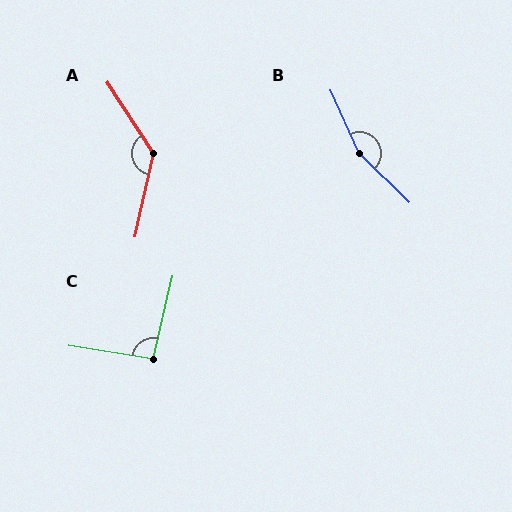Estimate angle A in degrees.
Approximately 134 degrees.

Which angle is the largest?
B, at approximately 159 degrees.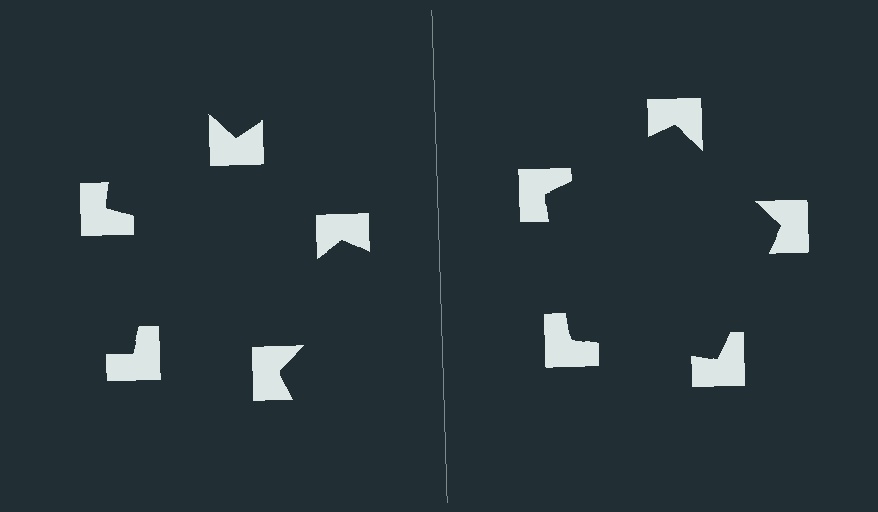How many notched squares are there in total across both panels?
10 — 5 on each side.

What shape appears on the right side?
An illusory pentagon.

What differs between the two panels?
The notched squares are positioned identically on both sides; only the wedge orientations differ. On the right they align to a pentagon; on the left they are misaligned.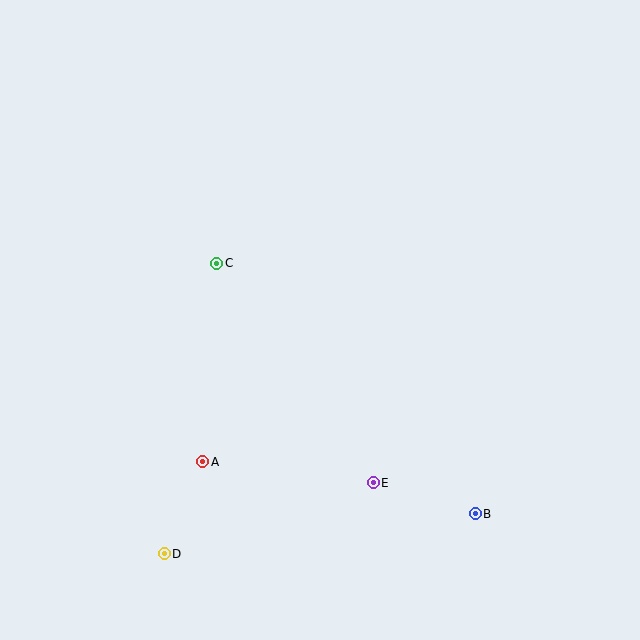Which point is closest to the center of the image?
Point C at (217, 263) is closest to the center.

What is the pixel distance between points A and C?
The distance between A and C is 199 pixels.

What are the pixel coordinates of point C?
Point C is at (217, 263).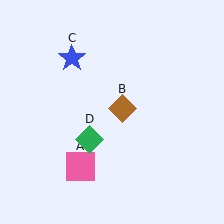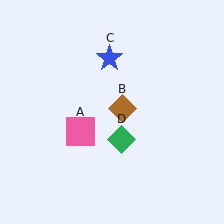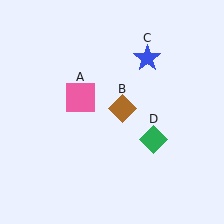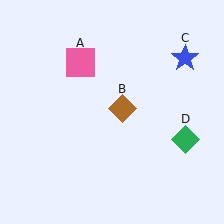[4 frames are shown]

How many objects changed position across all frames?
3 objects changed position: pink square (object A), blue star (object C), green diamond (object D).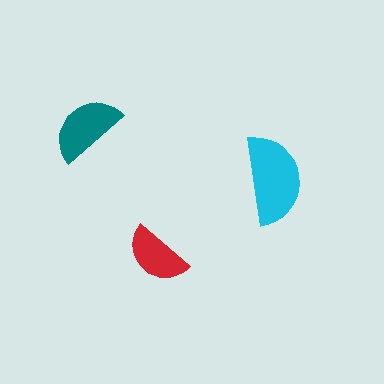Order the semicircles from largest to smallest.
the cyan one, the teal one, the red one.